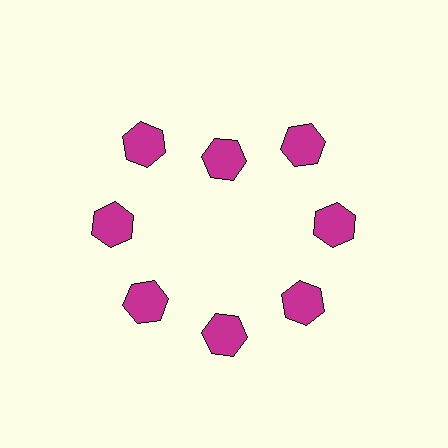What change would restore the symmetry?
The symmetry would be restored by moving it outward, back onto the ring so that all 8 hexagons sit at equal angles and equal distance from the center.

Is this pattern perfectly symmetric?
No. The 8 magenta hexagons are arranged in a ring, but one element near the 12 o'clock position is pulled inward toward the center, breaking the 8-fold rotational symmetry.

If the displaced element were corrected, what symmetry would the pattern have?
It would have 8-fold rotational symmetry — the pattern would map onto itself every 45 degrees.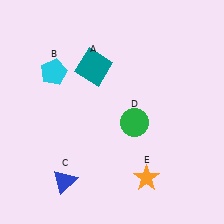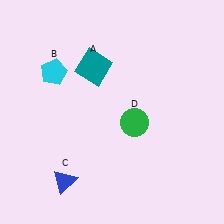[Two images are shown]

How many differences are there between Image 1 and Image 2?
There is 1 difference between the two images.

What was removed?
The orange star (E) was removed in Image 2.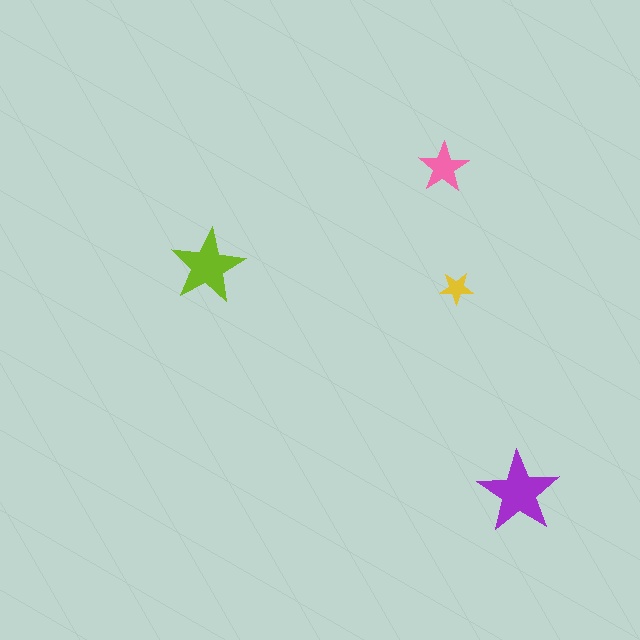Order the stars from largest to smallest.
the purple one, the lime one, the pink one, the yellow one.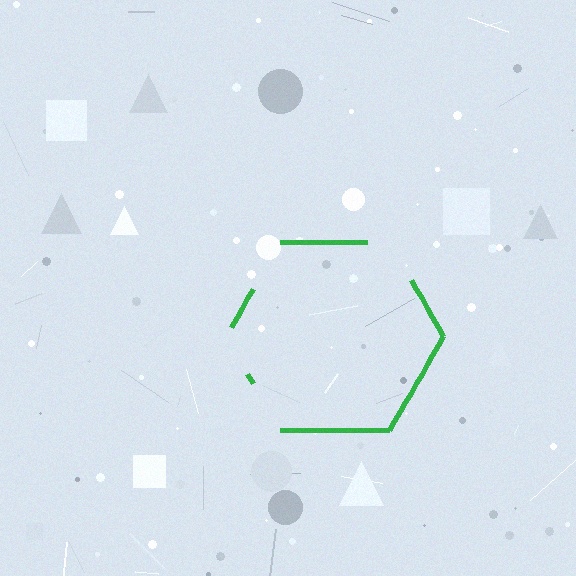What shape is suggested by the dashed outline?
The dashed outline suggests a hexagon.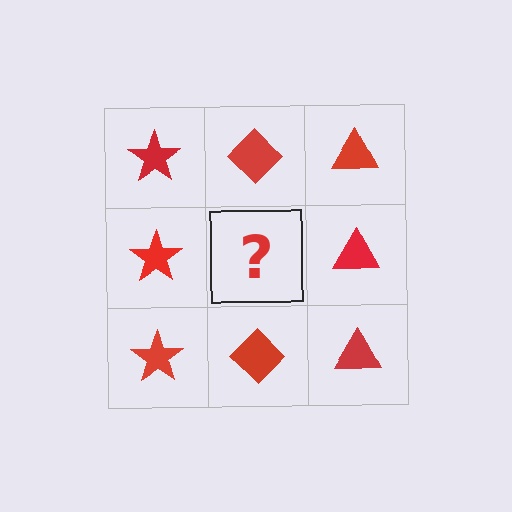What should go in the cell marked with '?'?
The missing cell should contain a red diamond.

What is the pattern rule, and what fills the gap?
The rule is that each column has a consistent shape. The gap should be filled with a red diamond.